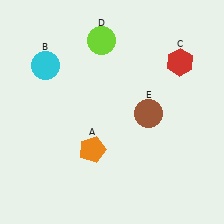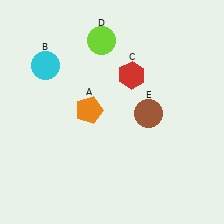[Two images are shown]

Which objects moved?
The objects that moved are: the orange pentagon (A), the red hexagon (C).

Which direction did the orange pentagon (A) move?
The orange pentagon (A) moved up.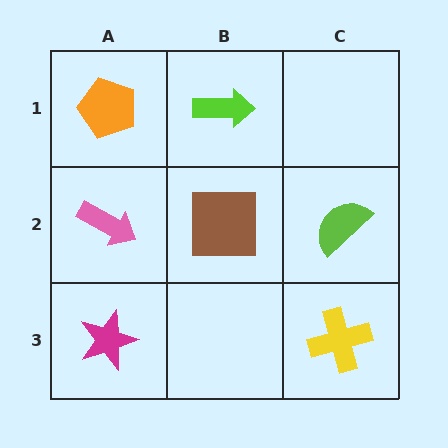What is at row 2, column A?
A pink arrow.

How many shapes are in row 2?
3 shapes.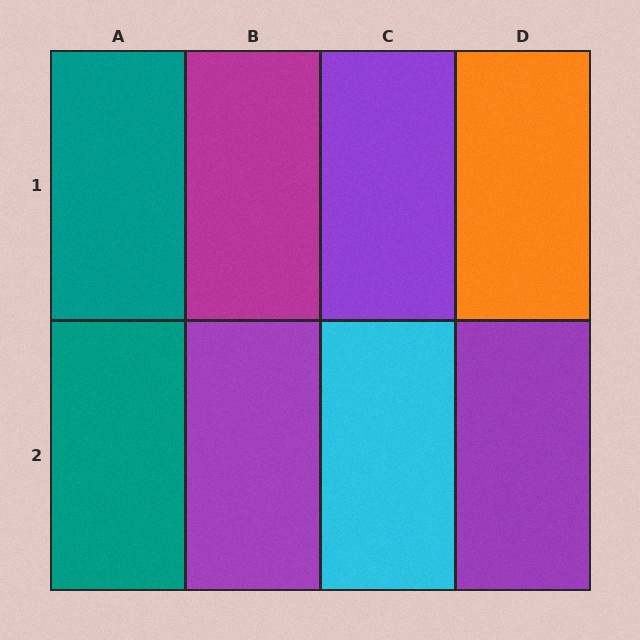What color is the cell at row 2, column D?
Purple.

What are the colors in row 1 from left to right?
Teal, magenta, purple, orange.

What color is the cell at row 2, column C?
Cyan.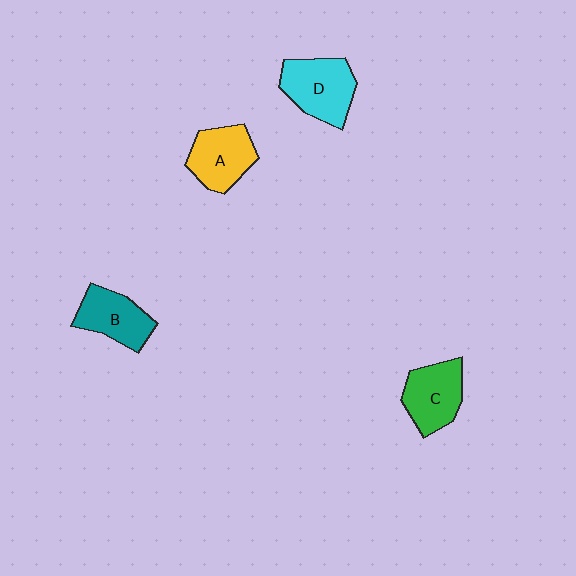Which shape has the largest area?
Shape D (cyan).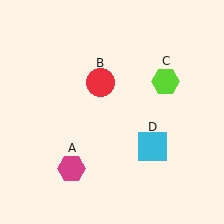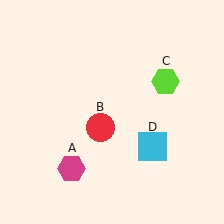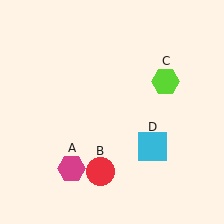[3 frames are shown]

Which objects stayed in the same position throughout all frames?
Magenta hexagon (object A) and lime hexagon (object C) and cyan square (object D) remained stationary.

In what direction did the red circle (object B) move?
The red circle (object B) moved down.